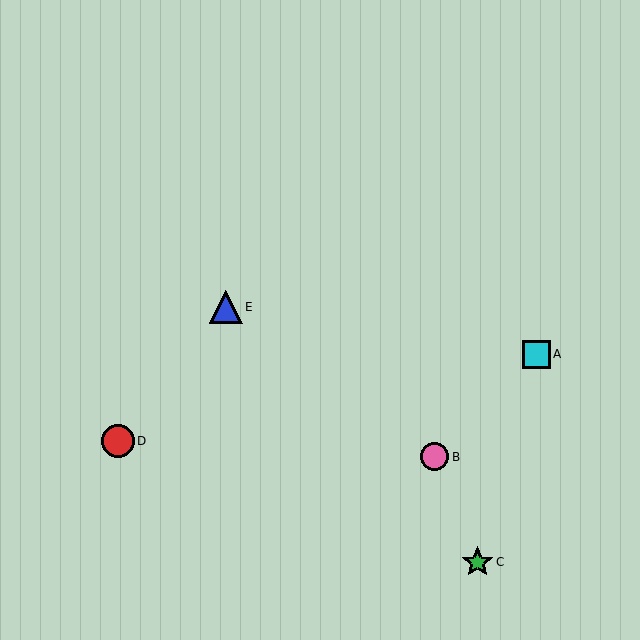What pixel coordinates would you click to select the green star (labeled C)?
Click at (478, 562) to select the green star C.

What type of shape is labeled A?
Shape A is a cyan square.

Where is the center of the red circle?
The center of the red circle is at (118, 441).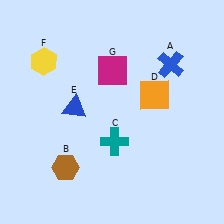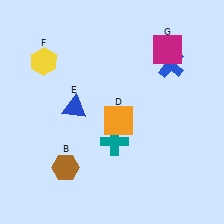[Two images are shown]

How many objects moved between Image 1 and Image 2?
2 objects moved between the two images.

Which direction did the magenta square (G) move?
The magenta square (G) moved right.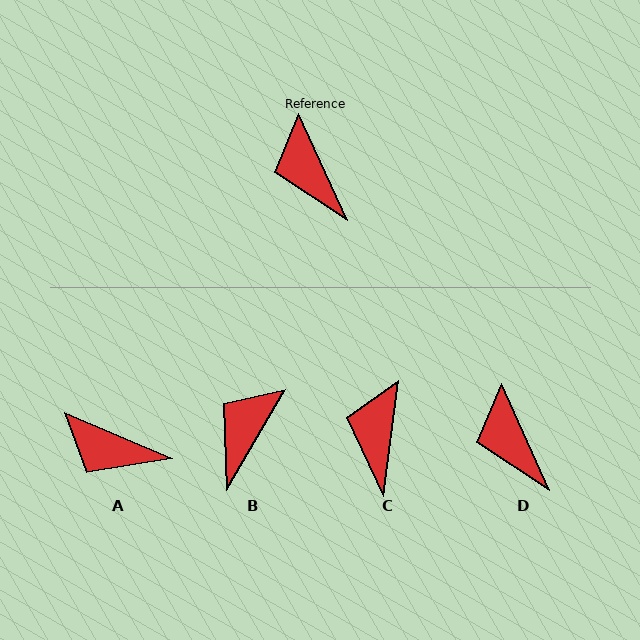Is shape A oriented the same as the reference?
No, it is off by about 43 degrees.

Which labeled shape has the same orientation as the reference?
D.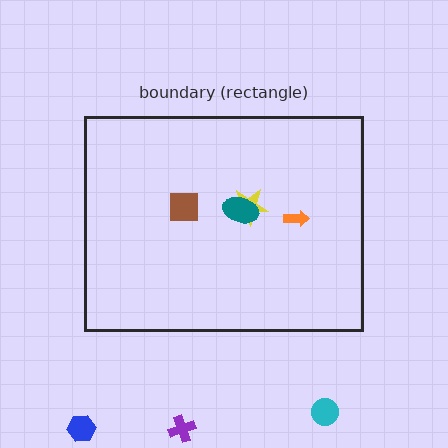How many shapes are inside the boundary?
4 inside, 3 outside.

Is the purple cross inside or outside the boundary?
Outside.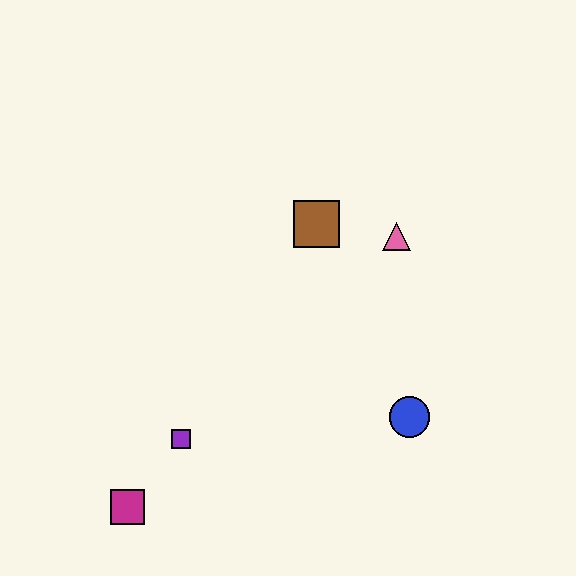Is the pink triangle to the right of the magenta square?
Yes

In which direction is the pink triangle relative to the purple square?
The pink triangle is to the right of the purple square.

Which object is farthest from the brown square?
The magenta square is farthest from the brown square.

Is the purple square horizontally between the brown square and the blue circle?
No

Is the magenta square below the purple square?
Yes